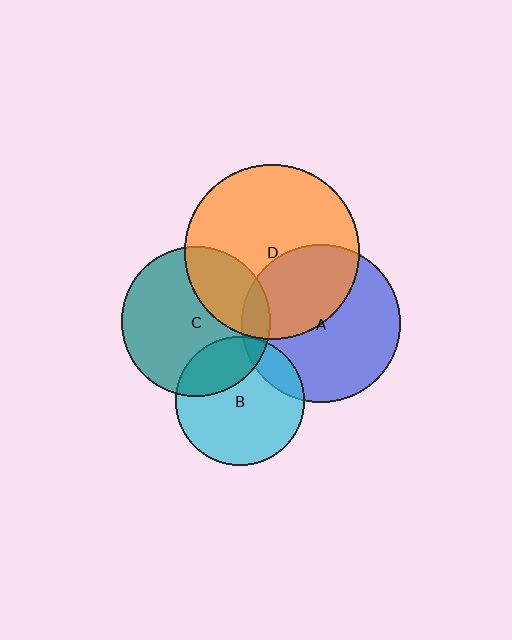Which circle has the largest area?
Circle D (orange).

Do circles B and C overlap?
Yes.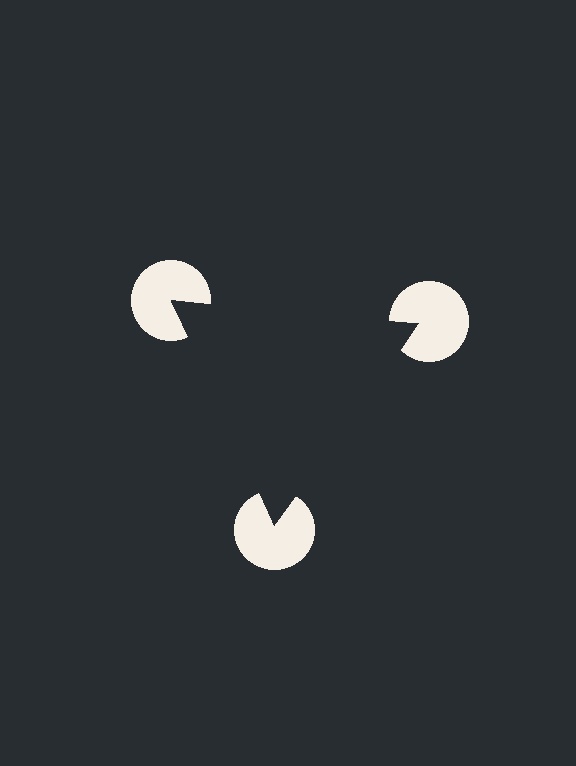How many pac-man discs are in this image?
There are 3 — one at each vertex of the illusory triangle.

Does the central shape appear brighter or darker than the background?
It typically appears slightly darker than the background, even though no actual brightness change is drawn.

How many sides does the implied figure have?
3 sides.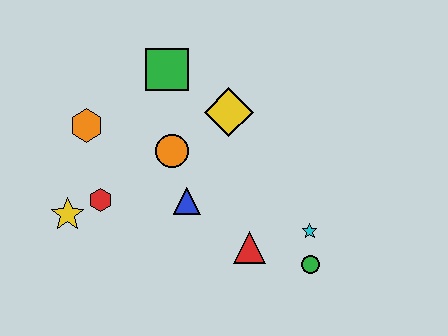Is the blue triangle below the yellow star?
No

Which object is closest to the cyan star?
The green circle is closest to the cyan star.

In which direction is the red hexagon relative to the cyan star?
The red hexagon is to the left of the cyan star.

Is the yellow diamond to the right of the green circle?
No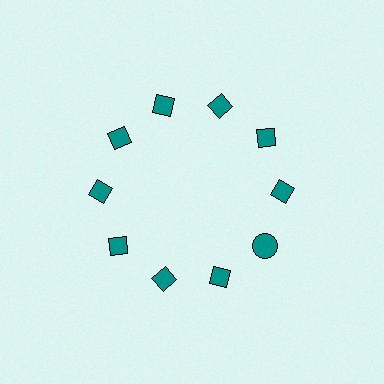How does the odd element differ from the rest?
It has a different shape: circle instead of diamond.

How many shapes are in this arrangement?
There are 10 shapes arranged in a ring pattern.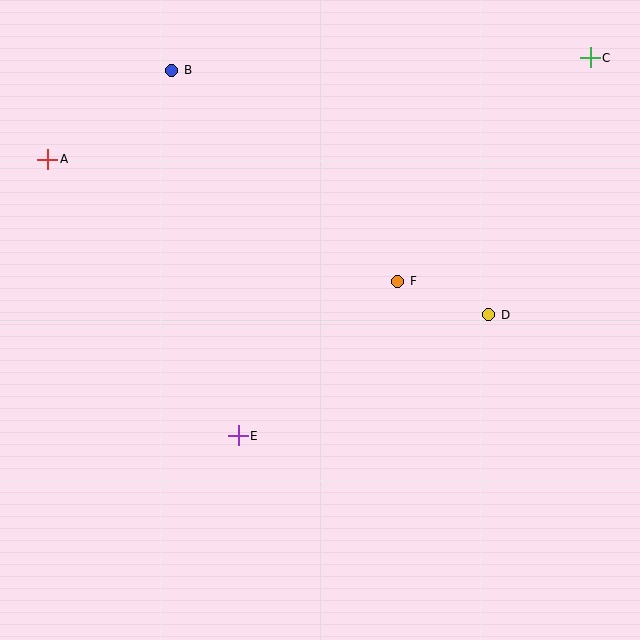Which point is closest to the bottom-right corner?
Point D is closest to the bottom-right corner.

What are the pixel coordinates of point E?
Point E is at (238, 436).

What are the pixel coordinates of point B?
Point B is at (172, 70).